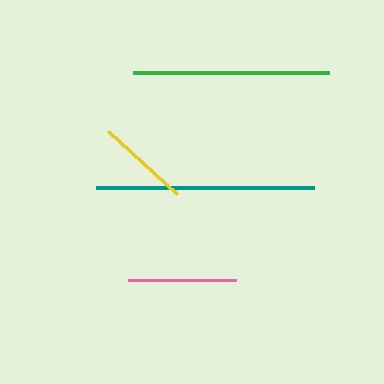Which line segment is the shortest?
The yellow line is the shortest at approximately 93 pixels.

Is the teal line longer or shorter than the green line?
The teal line is longer than the green line.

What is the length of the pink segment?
The pink segment is approximately 107 pixels long.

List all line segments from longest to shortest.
From longest to shortest: teal, green, pink, yellow.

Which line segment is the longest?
The teal line is the longest at approximately 218 pixels.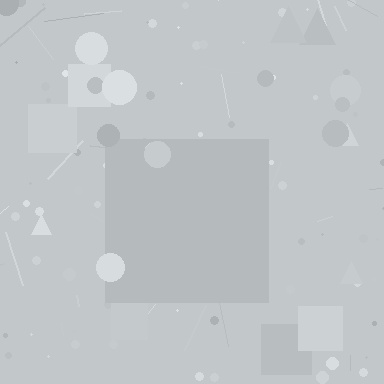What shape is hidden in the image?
A square is hidden in the image.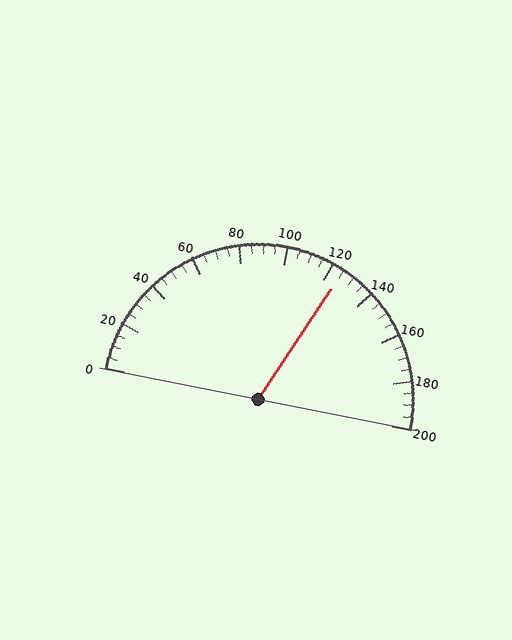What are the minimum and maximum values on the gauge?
The gauge ranges from 0 to 200.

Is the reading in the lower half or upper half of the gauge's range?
The reading is in the upper half of the range (0 to 200).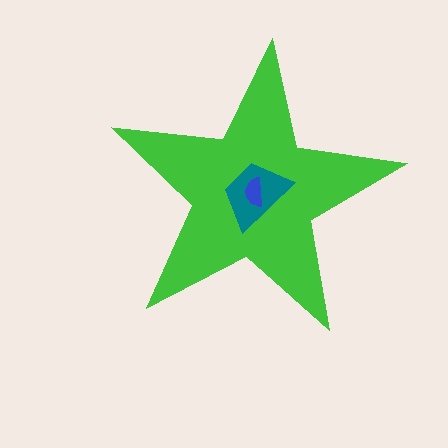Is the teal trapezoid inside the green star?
Yes.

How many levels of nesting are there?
3.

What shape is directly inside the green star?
The teal trapezoid.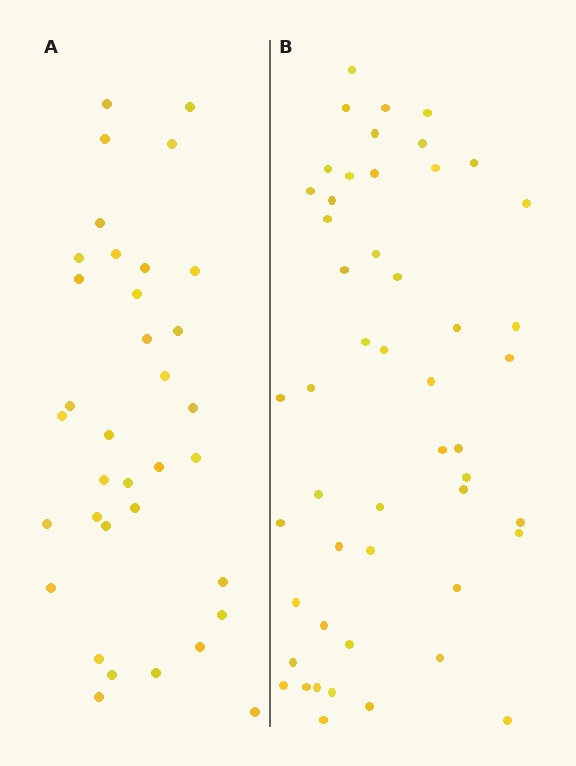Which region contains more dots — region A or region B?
Region B (the right region) has more dots.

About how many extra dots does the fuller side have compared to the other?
Region B has approximately 15 more dots than region A.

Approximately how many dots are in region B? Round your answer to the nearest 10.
About 50 dots.